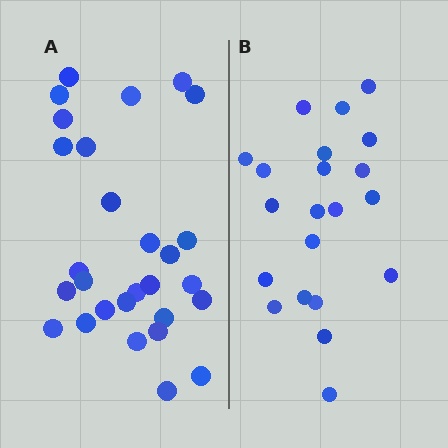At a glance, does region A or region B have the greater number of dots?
Region A (the left region) has more dots.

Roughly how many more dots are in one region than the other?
Region A has roughly 8 or so more dots than region B.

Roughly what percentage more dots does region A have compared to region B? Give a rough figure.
About 35% more.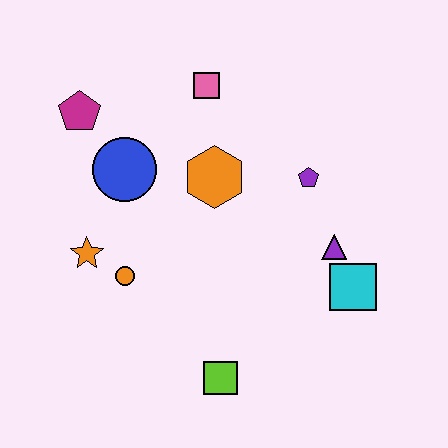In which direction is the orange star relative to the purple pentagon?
The orange star is to the left of the purple pentagon.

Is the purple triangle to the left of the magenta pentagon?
No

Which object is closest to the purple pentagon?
The purple triangle is closest to the purple pentagon.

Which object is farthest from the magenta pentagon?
The cyan square is farthest from the magenta pentagon.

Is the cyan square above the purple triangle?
No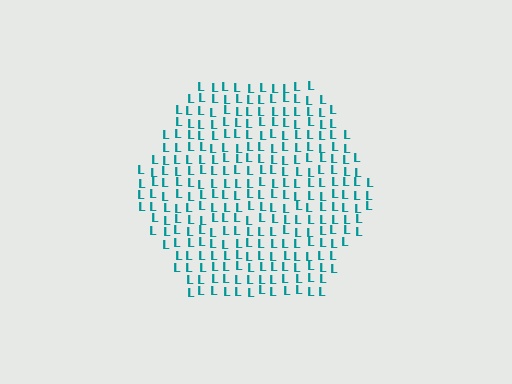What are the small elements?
The small elements are letter L's.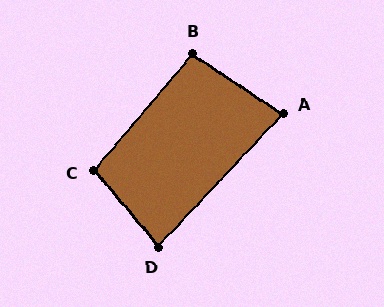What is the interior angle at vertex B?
Approximately 97 degrees (obtuse).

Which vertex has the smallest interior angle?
A, at approximately 80 degrees.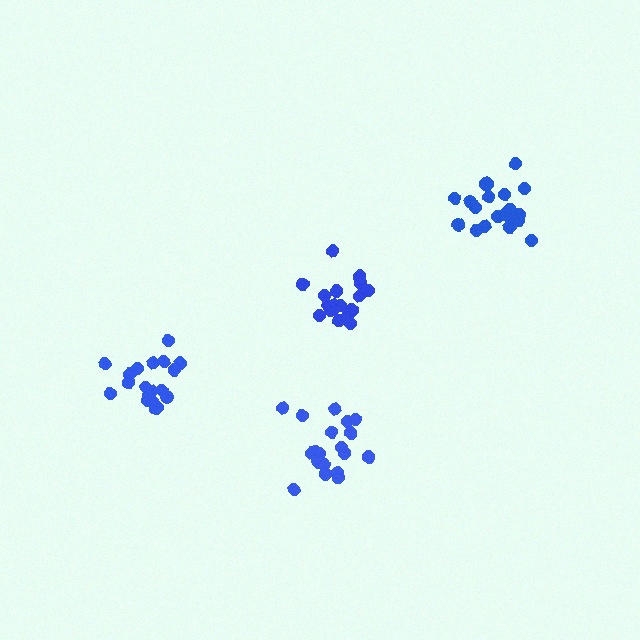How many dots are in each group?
Group 1: 19 dots, Group 2: 20 dots, Group 3: 18 dots, Group 4: 19 dots (76 total).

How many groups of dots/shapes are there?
There are 4 groups.